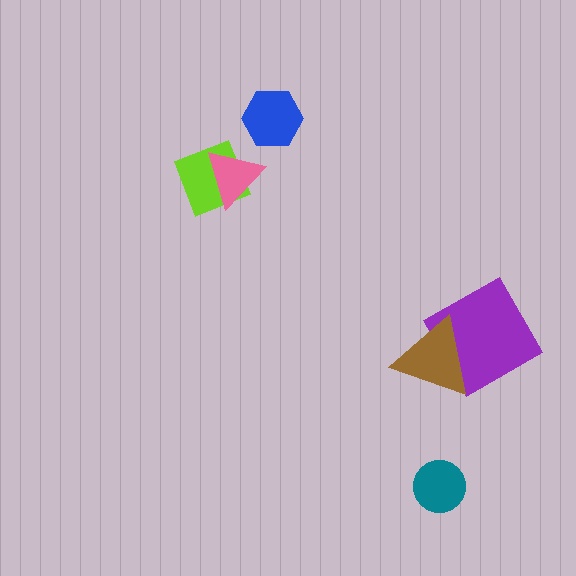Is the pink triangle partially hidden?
No, no other shape covers it.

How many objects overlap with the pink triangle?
1 object overlaps with the pink triangle.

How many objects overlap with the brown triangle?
1 object overlaps with the brown triangle.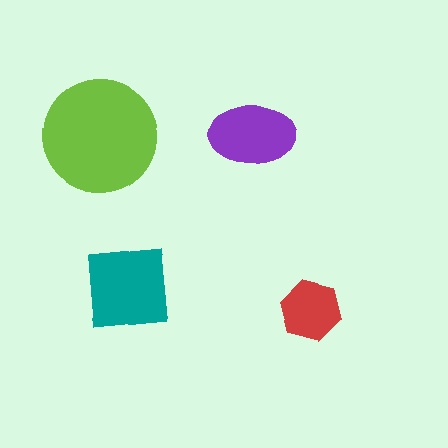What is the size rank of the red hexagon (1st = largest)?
4th.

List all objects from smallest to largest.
The red hexagon, the purple ellipse, the teal square, the lime circle.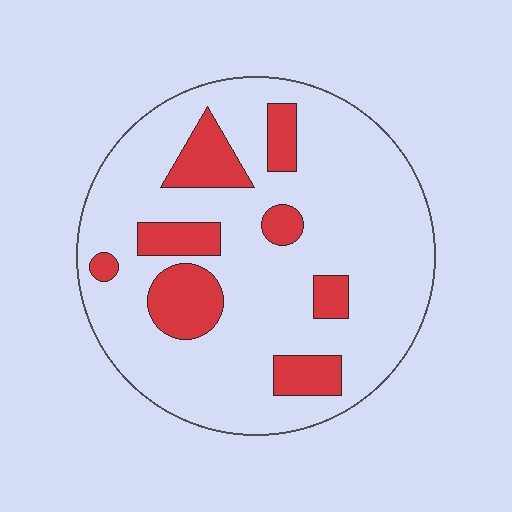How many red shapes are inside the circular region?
8.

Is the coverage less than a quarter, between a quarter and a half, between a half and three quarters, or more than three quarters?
Less than a quarter.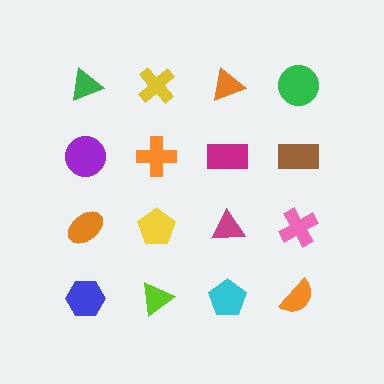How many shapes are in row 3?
4 shapes.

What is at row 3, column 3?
A magenta triangle.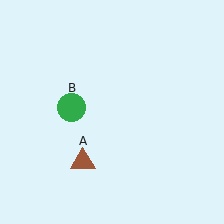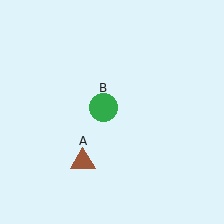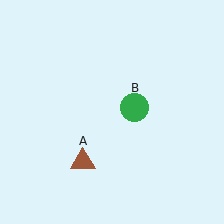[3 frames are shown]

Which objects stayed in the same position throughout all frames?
Brown triangle (object A) remained stationary.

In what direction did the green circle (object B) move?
The green circle (object B) moved right.